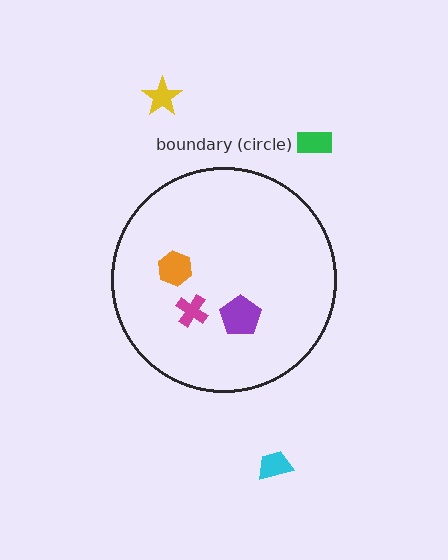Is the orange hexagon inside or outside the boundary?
Inside.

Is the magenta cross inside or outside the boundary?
Inside.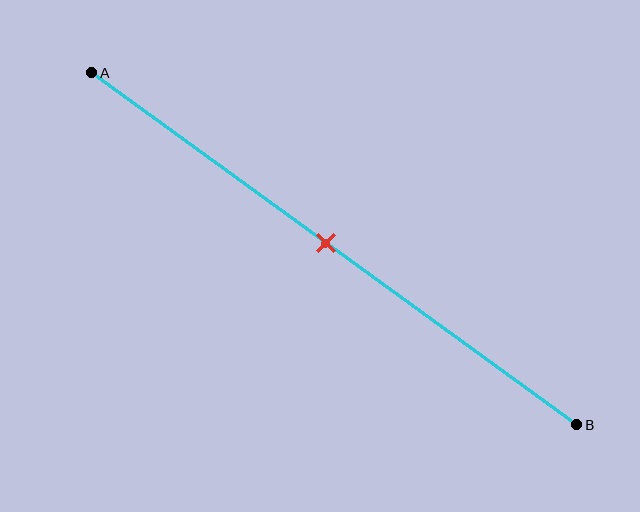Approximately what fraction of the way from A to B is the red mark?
The red mark is approximately 50% of the way from A to B.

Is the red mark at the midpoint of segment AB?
Yes, the mark is approximately at the midpoint.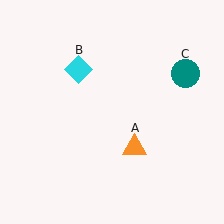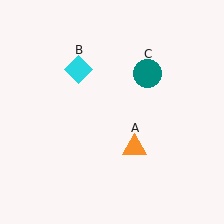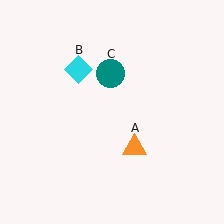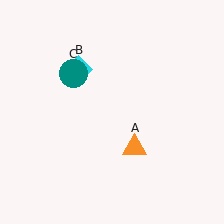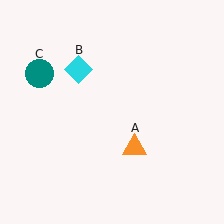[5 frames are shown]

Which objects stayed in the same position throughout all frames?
Orange triangle (object A) and cyan diamond (object B) remained stationary.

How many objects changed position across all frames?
1 object changed position: teal circle (object C).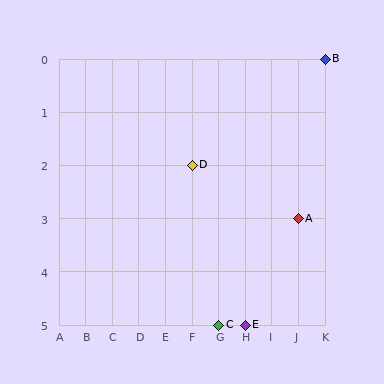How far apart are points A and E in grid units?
Points A and E are 2 columns and 2 rows apart (about 2.8 grid units diagonally).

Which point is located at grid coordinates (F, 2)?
Point D is at (F, 2).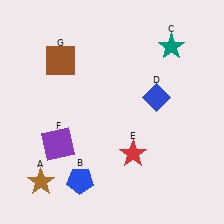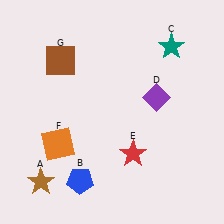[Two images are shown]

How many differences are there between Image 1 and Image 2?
There are 2 differences between the two images.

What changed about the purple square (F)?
In Image 1, F is purple. In Image 2, it changed to orange.